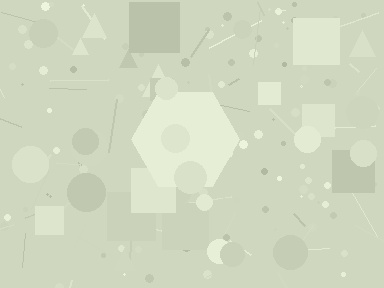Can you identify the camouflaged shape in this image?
The camouflaged shape is a hexagon.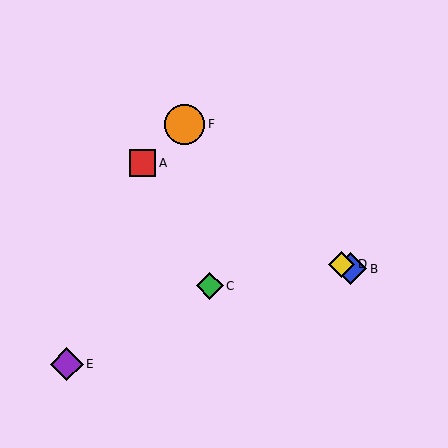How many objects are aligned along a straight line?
3 objects (A, B, D) are aligned along a straight line.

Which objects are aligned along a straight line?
Objects A, B, D are aligned along a straight line.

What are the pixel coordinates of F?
Object F is at (185, 124).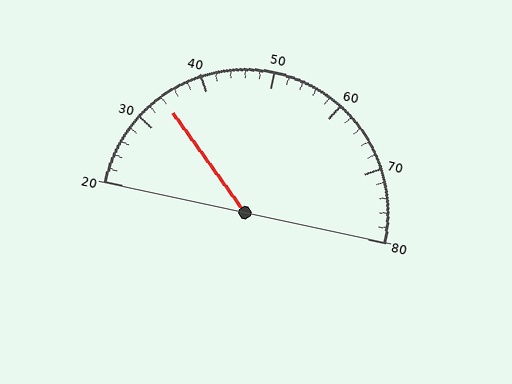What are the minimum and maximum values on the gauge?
The gauge ranges from 20 to 80.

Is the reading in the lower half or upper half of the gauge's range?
The reading is in the lower half of the range (20 to 80).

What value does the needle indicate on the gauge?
The needle indicates approximately 34.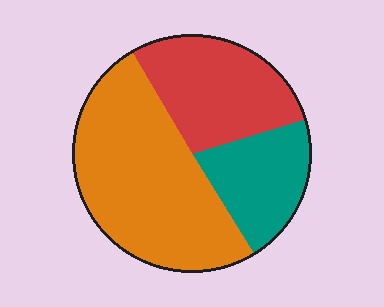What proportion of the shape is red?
Red takes up about one quarter (1/4) of the shape.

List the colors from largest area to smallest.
From largest to smallest: orange, red, teal.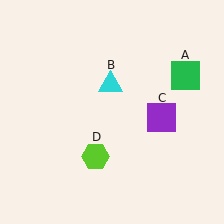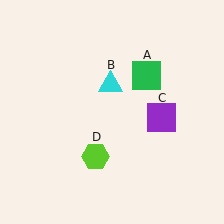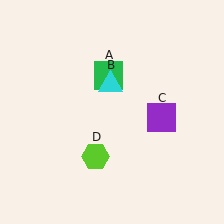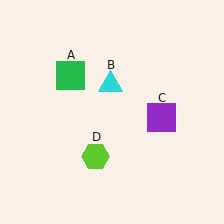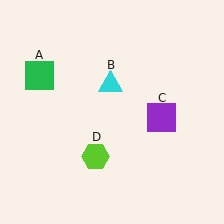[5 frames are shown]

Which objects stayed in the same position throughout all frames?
Cyan triangle (object B) and purple square (object C) and lime hexagon (object D) remained stationary.